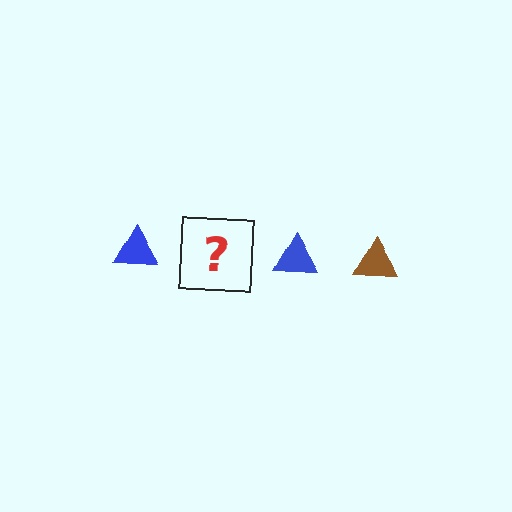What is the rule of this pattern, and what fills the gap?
The rule is that the pattern cycles through blue, brown triangles. The gap should be filled with a brown triangle.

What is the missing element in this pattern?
The missing element is a brown triangle.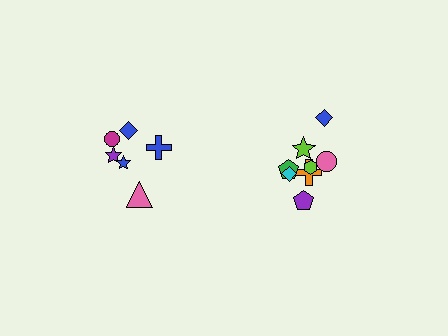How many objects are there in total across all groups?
There are 14 objects.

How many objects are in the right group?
There are 8 objects.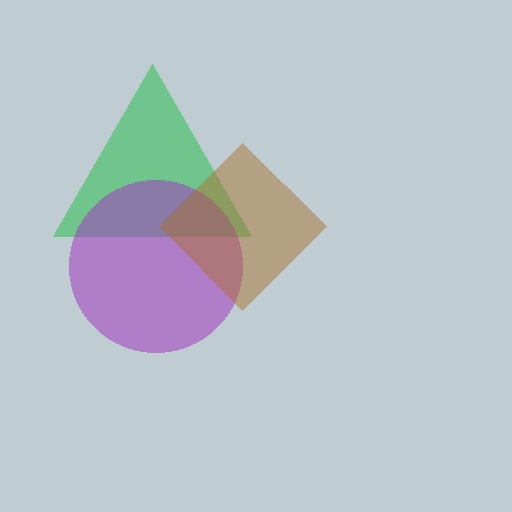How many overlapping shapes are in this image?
There are 3 overlapping shapes in the image.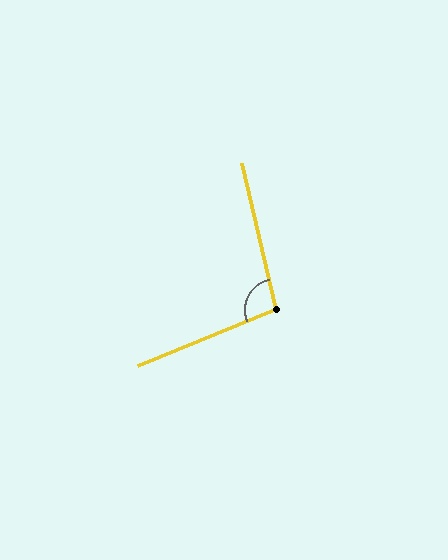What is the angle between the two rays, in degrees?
Approximately 99 degrees.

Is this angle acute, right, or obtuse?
It is obtuse.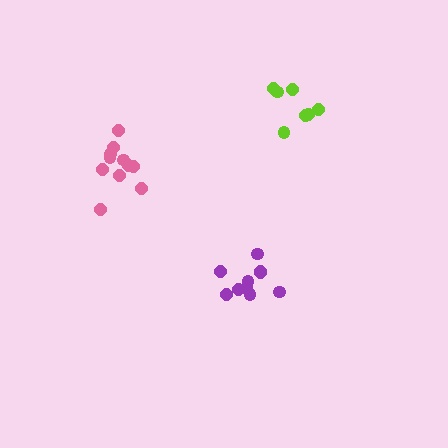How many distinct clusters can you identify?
There are 3 distinct clusters.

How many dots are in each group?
Group 1: 10 dots, Group 2: 11 dots, Group 3: 7 dots (28 total).